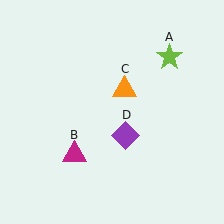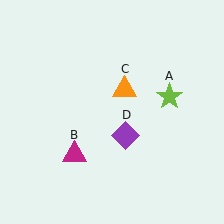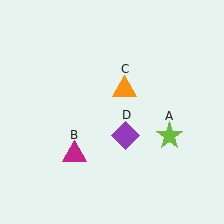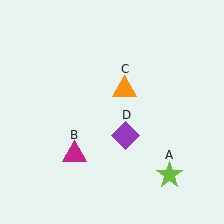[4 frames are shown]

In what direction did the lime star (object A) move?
The lime star (object A) moved down.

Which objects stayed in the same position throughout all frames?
Magenta triangle (object B) and orange triangle (object C) and purple diamond (object D) remained stationary.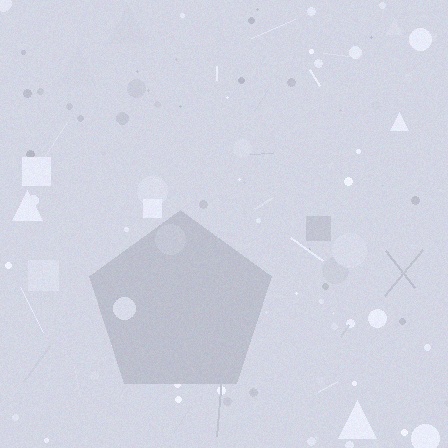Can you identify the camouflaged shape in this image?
The camouflaged shape is a pentagon.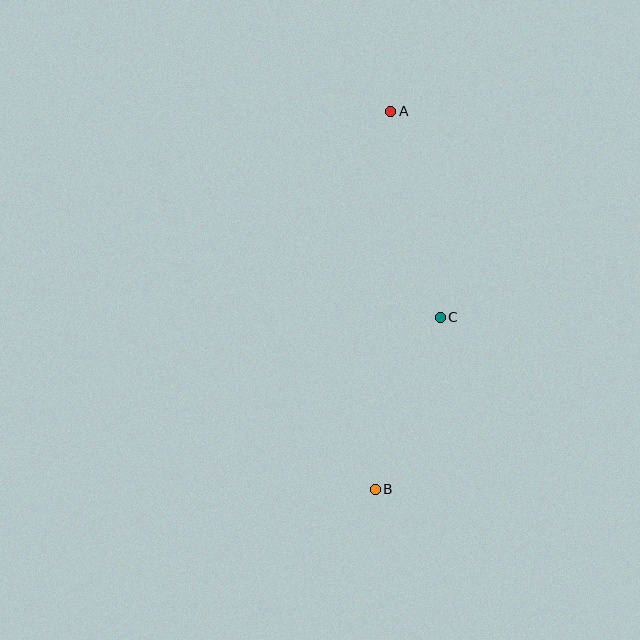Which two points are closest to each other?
Points B and C are closest to each other.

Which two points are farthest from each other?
Points A and B are farthest from each other.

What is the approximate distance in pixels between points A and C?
The distance between A and C is approximately 212 pixels.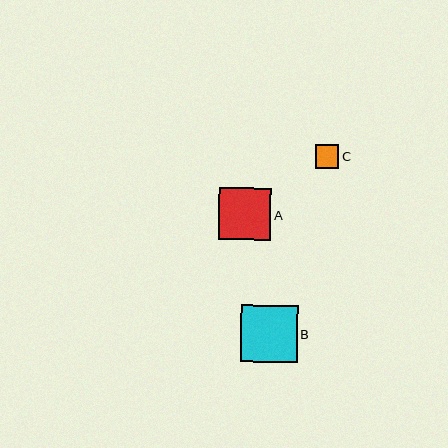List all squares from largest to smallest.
From largest to smallest: B, A, C.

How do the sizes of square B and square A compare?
Square B and square A are approximately the same size.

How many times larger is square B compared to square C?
Square B is approximately 2.4 times the size of square C.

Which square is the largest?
Square B is the largest with a size of approximately 57 pixels.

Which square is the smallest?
Square C is the smallest with a size of approximately 23 pixels.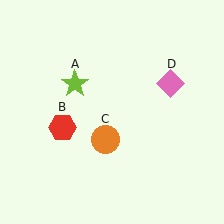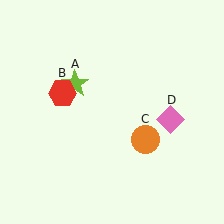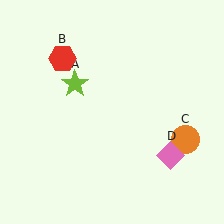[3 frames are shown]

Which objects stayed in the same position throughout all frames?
Lime star (object A) remained stationary.